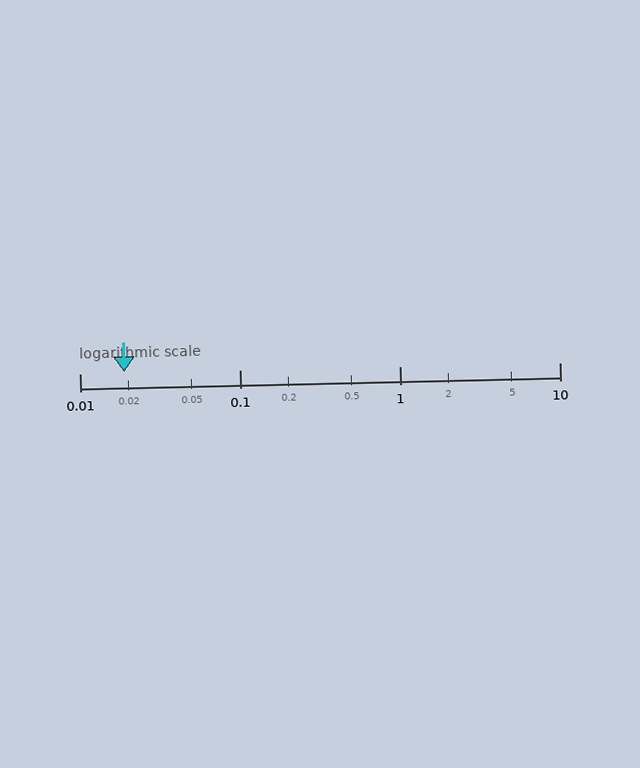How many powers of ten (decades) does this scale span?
The scale spans 3 decades, from 0.01 to 10.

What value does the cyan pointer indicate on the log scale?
The pointer indicates approximately 0.019.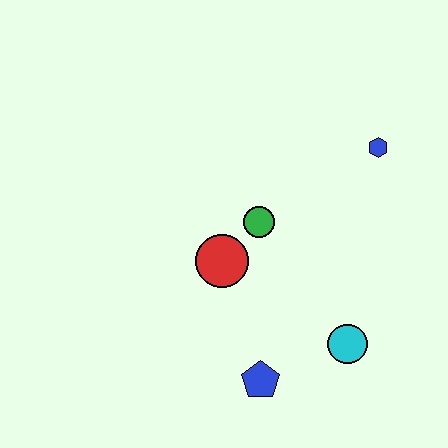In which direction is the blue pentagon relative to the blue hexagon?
The blue pentagon is below the blue hexagon.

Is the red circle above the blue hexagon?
No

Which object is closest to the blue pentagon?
The cyan circle is closest to the blue pentagon.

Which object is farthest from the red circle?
The blue hexagon is farthest from the red circle.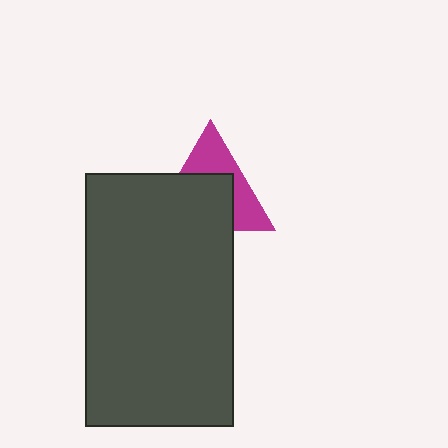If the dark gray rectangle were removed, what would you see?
You would see the complete magenta triangle.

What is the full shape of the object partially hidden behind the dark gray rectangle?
The partially hidden object is a magenta triangle.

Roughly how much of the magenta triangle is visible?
A small part of it is visible (roughly 44%).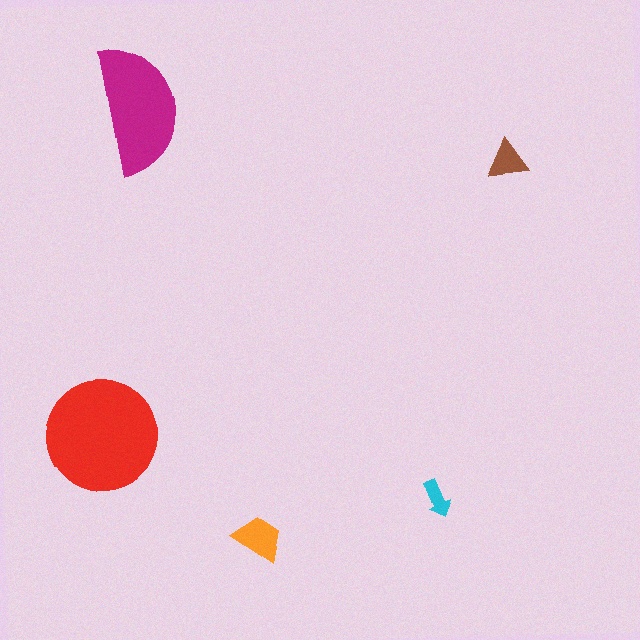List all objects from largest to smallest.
The red circle, the magenta semicircle, the orange trapezoid, the brown triangle, the cyan arrow.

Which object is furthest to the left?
The red circle is leftmost.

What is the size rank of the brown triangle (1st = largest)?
4th.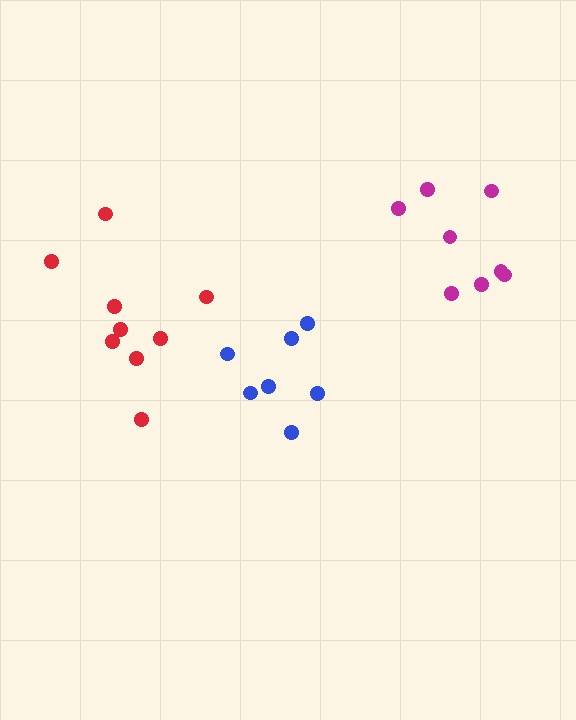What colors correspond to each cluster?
The clusters are colored: magenta, blue, red.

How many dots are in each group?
Group 1: 8 dots, Group 2: 7 dots, Group 3: 9 dots (24 total).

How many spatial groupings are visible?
There are 3 spatial groupings.